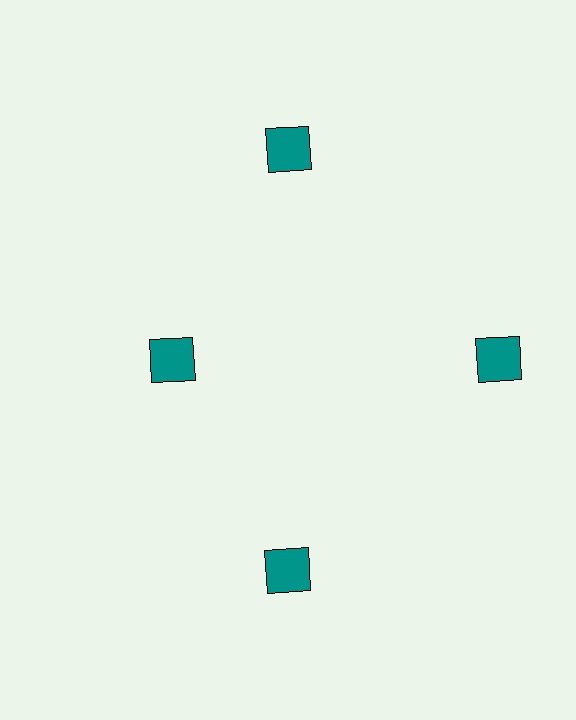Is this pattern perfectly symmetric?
No. The 4 teal squares are arranged in a ring, but one element near the 9 o'clock position is pulled inward toward the center, breaking the 4-fold rotational symmetry.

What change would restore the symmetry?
The symmetry would be restored by moving it outward, back onto the ring so that all 4 squares sit at equal angles and equal distance from the center.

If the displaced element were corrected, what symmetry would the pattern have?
It would have 4-fold rotational symmetry — the pattern would map onto itself every 90 degrees.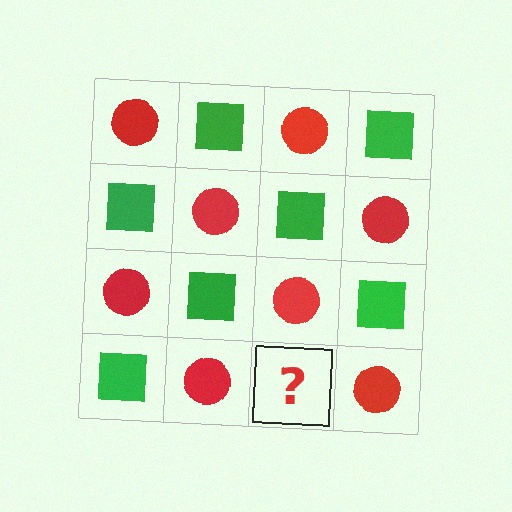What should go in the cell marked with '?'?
The missing cell should contain a green square.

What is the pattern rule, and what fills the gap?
The rule is that it alternates red circle and green square in a checkerboard pattern. The gap should be filled with a green square.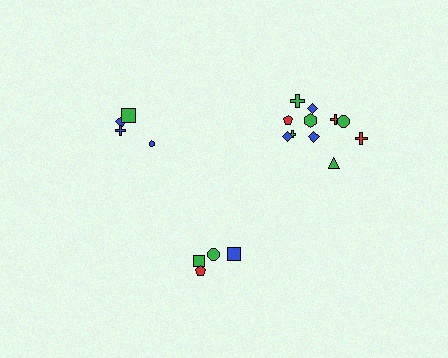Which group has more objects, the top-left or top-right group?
The top-right group.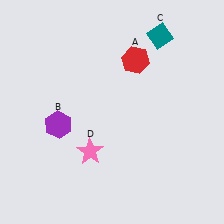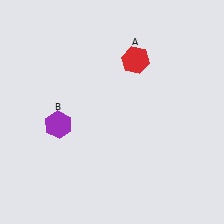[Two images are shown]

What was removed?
The pink star (D), the teal diamond (C) were removed in Image 2.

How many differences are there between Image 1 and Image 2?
There are 2 differences between the two images.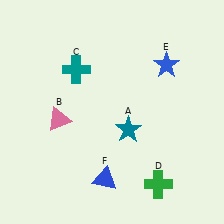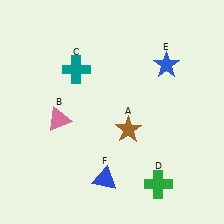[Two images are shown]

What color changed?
The star (A) changed from teal in Image 1 to brown in Image 2.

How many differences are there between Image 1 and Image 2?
There is 1 difference between the two images.